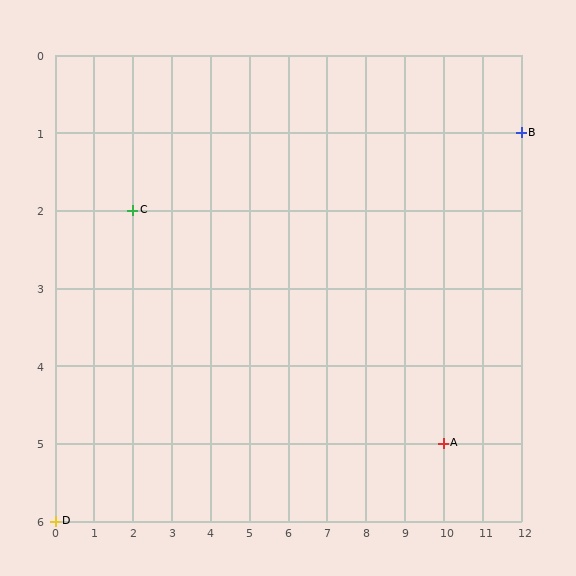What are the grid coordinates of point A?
Point A is at grid coordinates (10, 5).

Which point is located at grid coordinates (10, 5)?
Point A is at (10, 5).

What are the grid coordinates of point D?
Point D is at grid coordinates (0, 6).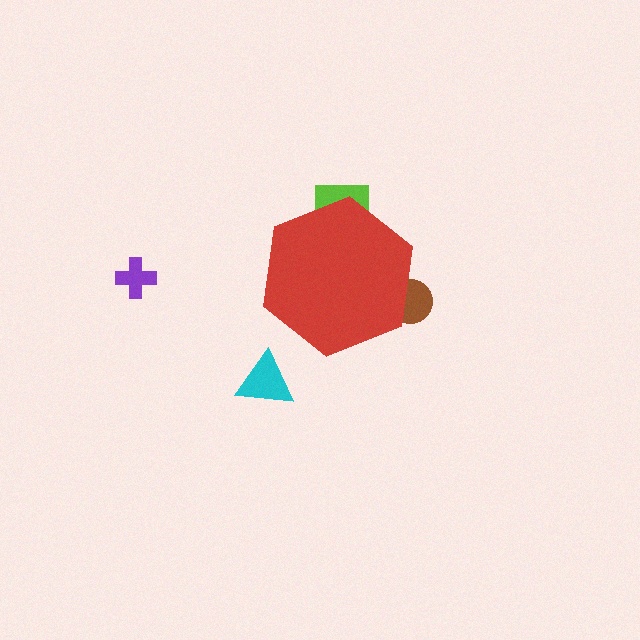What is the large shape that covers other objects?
A red hexagon.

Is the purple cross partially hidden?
No, the purple cross is fully visible.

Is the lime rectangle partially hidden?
Yes, the lime rectangle is partially hidden behind the red hexagon.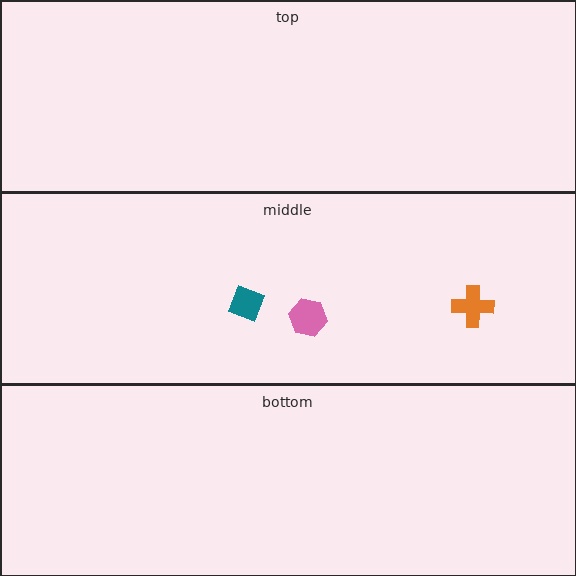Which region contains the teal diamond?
The middle region.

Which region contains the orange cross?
The middle region.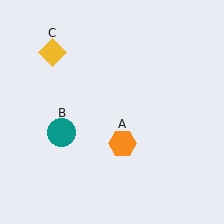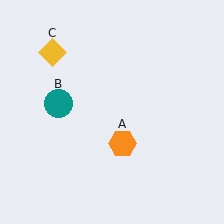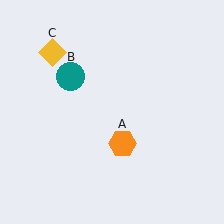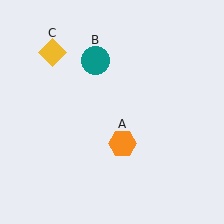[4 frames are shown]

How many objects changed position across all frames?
1 object changed position: teal circle (object B).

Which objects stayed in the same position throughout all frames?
Orange hexagon (object A) and yellow diamond (object C) remained stationary.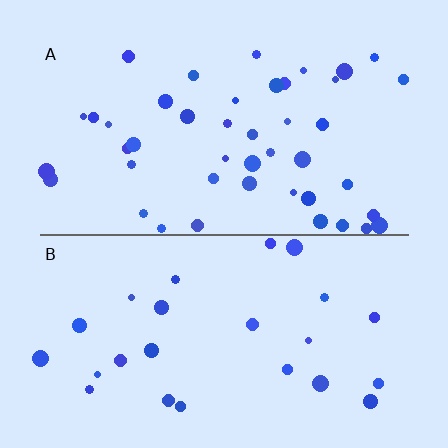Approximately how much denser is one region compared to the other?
Approximately 1.8× — region A over region B.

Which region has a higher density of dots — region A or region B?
A (the top).